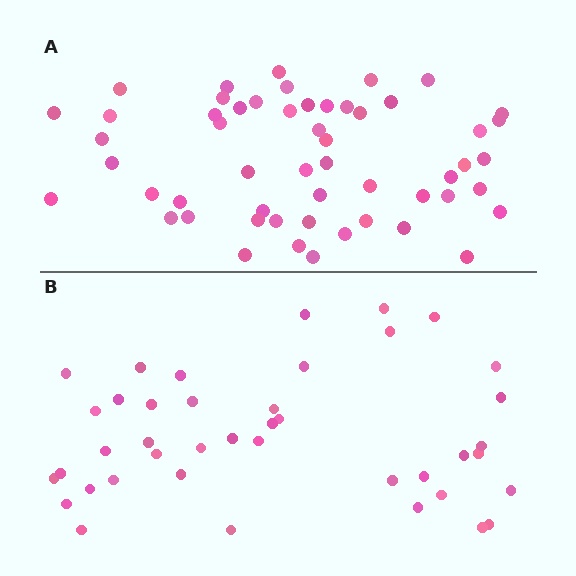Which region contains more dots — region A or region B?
Region A (the top region) has more dots.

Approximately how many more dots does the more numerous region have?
Region A has approximately 15 more dots than region B.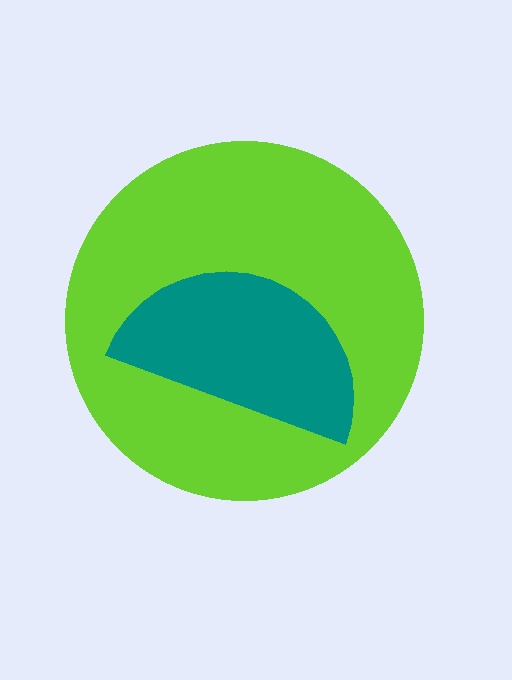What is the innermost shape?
The teal semicircle.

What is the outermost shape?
The lime circle.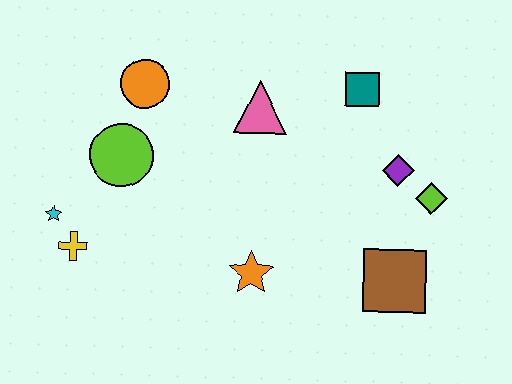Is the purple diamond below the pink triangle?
Yes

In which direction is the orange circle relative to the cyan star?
The orange circle is above the cyan star.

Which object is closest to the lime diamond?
The purple diamond is closest to the lime diamond.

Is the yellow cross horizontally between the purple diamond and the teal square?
No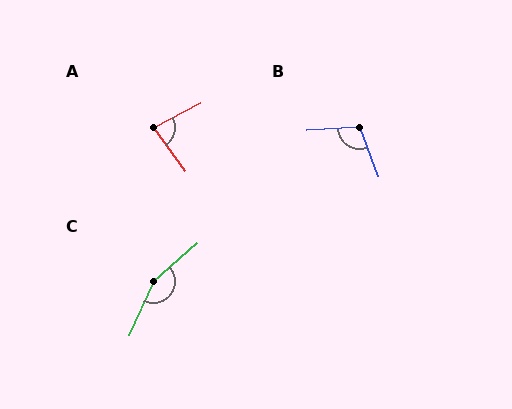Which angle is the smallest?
A, at approximately 81 degrees.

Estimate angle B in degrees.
Approximately 106 degrees.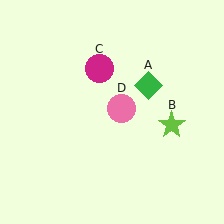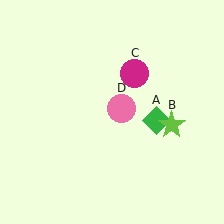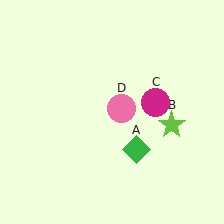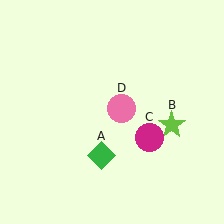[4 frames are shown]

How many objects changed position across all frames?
2 objects changed position: green diamond (object A), magenta circle (object C).